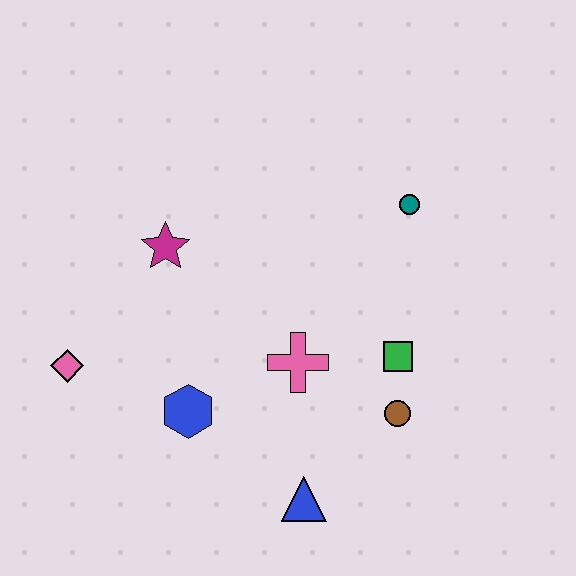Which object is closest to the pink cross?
The green square is closest to the pink cross.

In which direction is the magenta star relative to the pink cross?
The magenta star is to the left of the pink cross.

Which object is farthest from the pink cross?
The pink diamond is farthest from the pink cross.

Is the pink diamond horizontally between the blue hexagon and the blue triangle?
No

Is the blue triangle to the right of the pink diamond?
Yes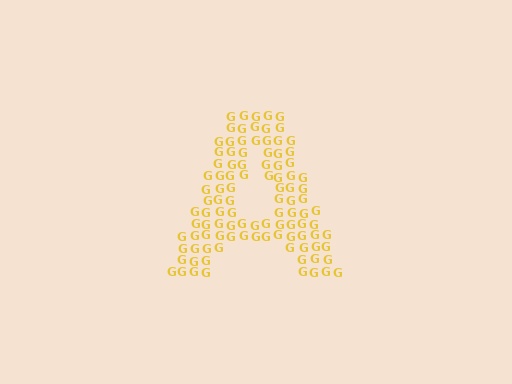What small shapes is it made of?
It is made of small letter G's.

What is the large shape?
The large shape is the letter A.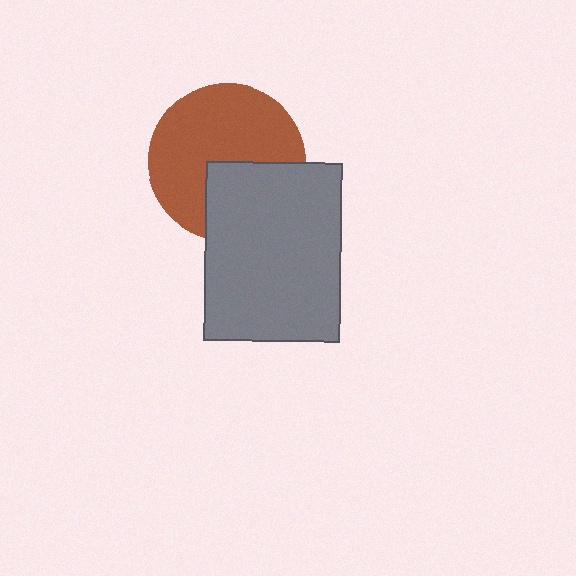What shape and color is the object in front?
The object in front is a gray rectangle.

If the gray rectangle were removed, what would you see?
You would see the complete brown circle.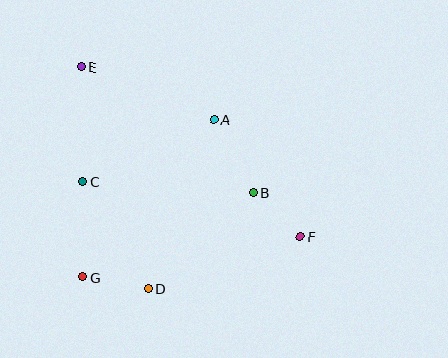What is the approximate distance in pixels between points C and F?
The distance between C and F is approximately 225 pixels.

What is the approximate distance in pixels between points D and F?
The distance between D and F is approximately 161 pixels.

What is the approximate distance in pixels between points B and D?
The distance between B and D is approximately 142 pixels.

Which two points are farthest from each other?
Points E and F are farthest from each other.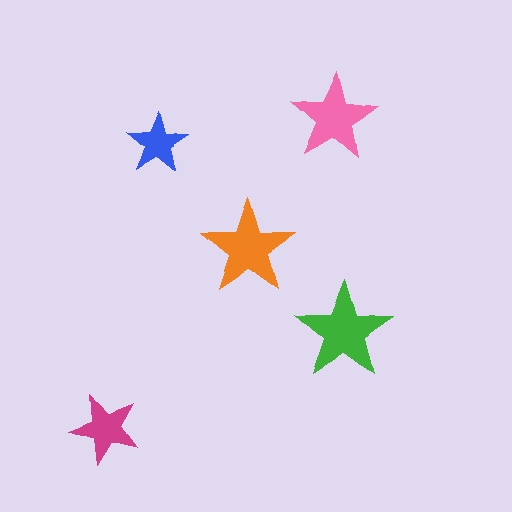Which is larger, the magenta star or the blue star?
The magenta one.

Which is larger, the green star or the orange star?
The green one.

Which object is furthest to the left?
The magenta star is leftmost.